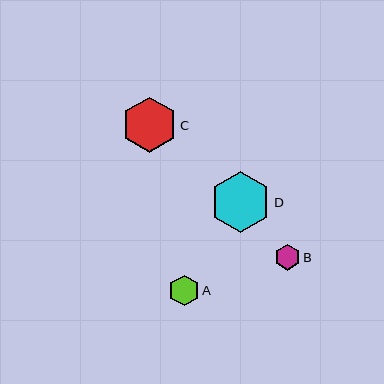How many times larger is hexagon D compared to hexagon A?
Hexagon D is approximately 2.0 times the size of hexagon A.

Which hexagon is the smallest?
Hexagon B is the smallest with a size of approximately 26 pixels.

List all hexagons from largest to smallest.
From largest to smallest: D, C, A, B.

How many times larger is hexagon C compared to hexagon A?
Hexagon C is approximately 1.8 times the size of hexagon A.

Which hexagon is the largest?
Hexagon D is the largest with a size of approximately 61 pixels.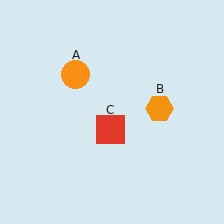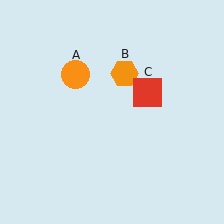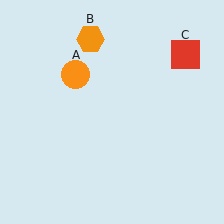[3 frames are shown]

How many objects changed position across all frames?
2 objects changed position: orange hexagon (object B), red square (object C).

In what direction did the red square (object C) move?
The red square (object C) moved up and to the right.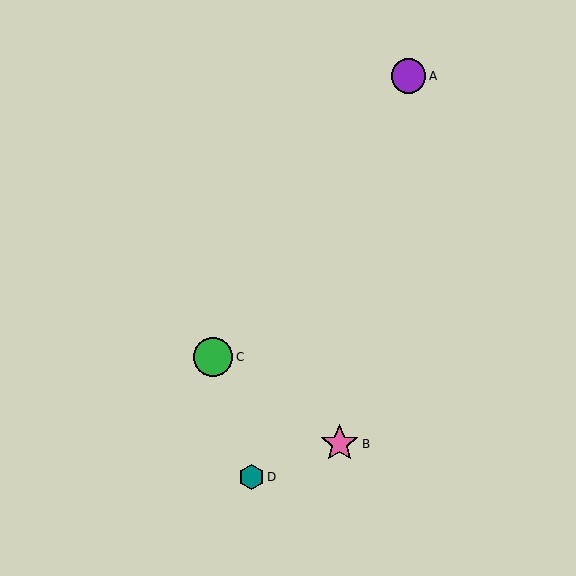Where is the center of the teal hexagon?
The center of the teal hexagon is at (251, 477).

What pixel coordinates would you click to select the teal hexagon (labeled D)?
Click at (251, 477) to select the teal hexagon D.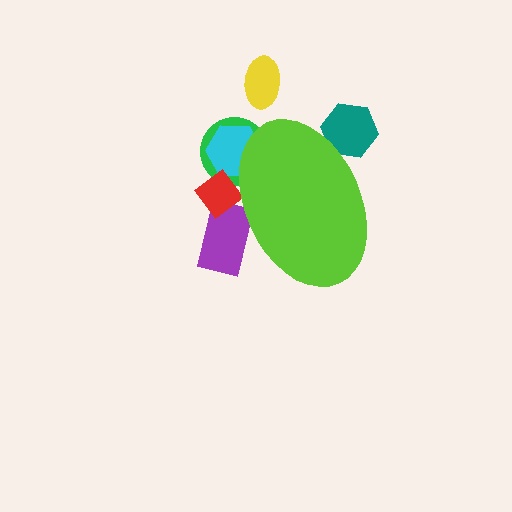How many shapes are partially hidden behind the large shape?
5 shapes are partially hidden.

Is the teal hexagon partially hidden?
Yes, the teal hexagon is partially hidden behind the lime ellipse.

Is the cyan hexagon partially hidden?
Yes, the cyan hexagon is partially hidden behind the lime ellipse.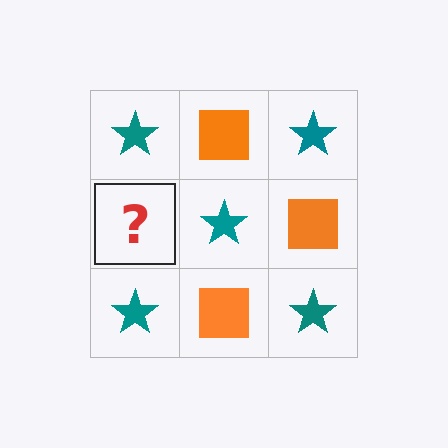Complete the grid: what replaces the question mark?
The question mark should be replaced with an orange square.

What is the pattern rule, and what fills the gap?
The rule is that it alternates teal star and orange square in a checkerboard pattern. The gap should be filled with an orange square.